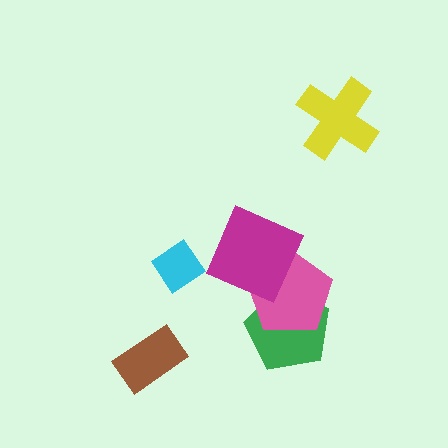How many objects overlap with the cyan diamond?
0 objects overlap with the cyan diamond.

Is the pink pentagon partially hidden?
Yes, it is partially covered by another shape.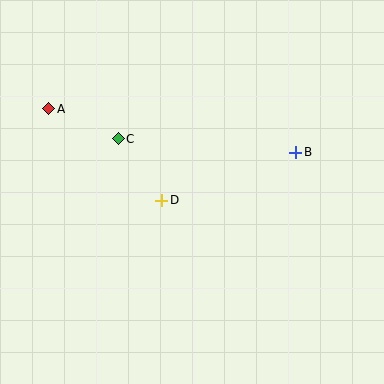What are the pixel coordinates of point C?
Point C is at (118, 139).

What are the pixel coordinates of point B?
Point B is at (296, 152).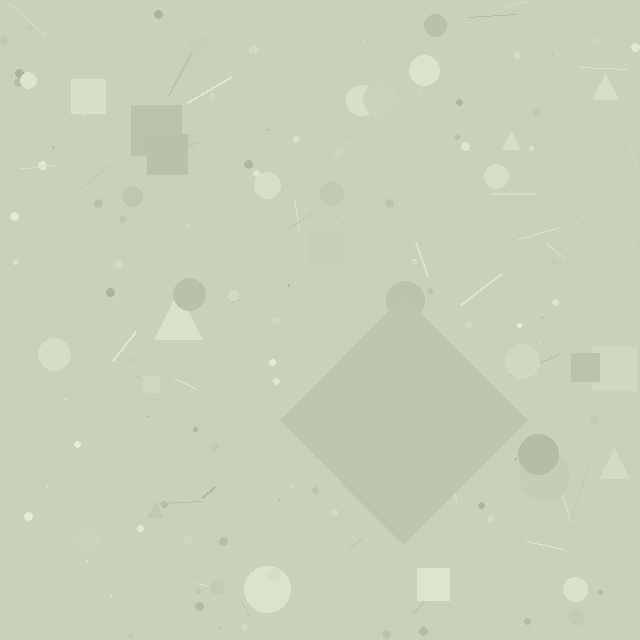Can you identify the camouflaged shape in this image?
The camouflaged shape is a diamond.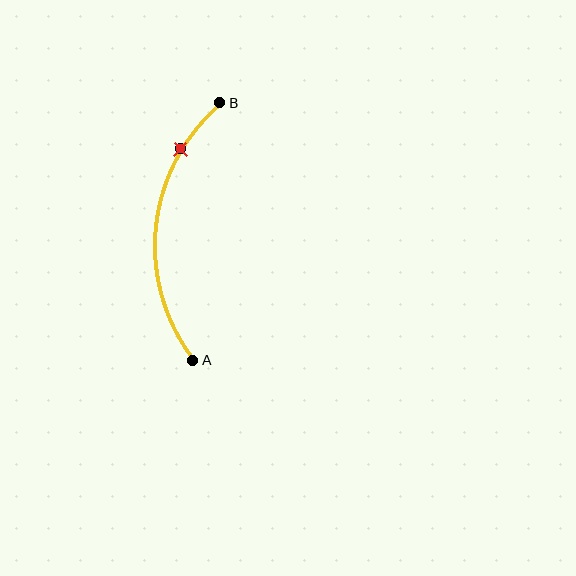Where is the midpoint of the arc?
The arc midpoint is the point on the curve farthest from the straight line joining A and B. It sits to the left of that line.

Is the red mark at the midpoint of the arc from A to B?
No. The red mark lies on the arc but is closer to endpoint B. The arc midpoint would be at the point on the curve equidistant along the arc from both A and B.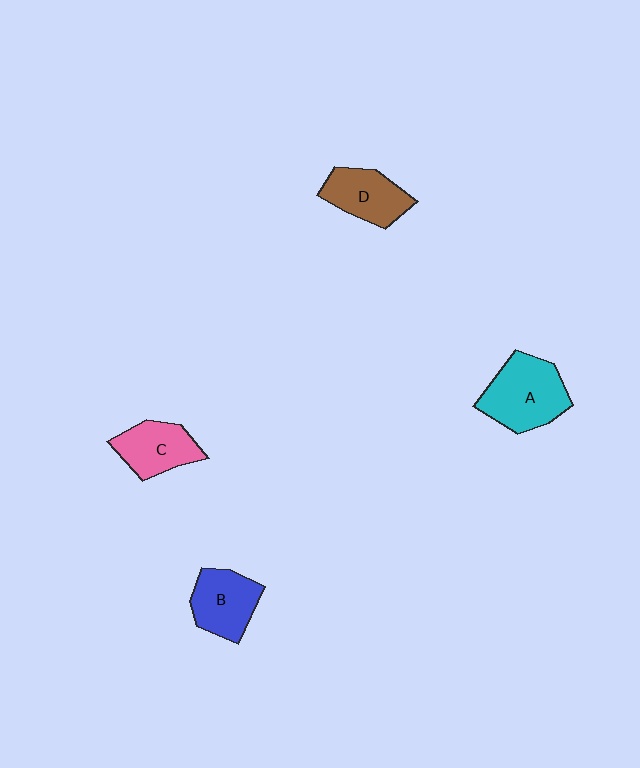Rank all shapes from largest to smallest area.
From largest to smallest: A (cyan), B (blue), D (brown), C (pink).